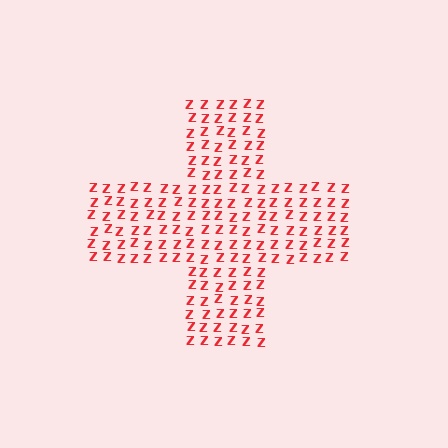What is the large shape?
The large shape is a cross.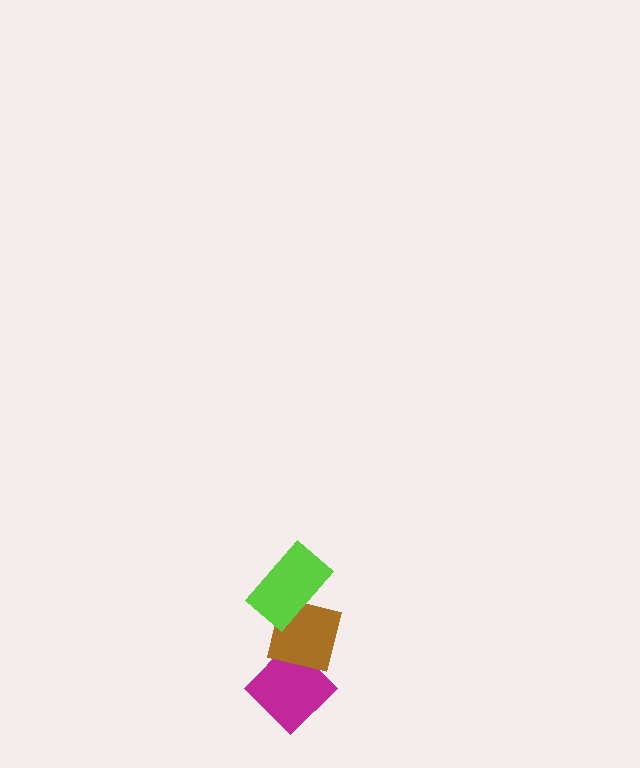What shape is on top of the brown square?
The lime rectangle is on top of the brown square.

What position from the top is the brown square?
The brown square is 2nd from the top.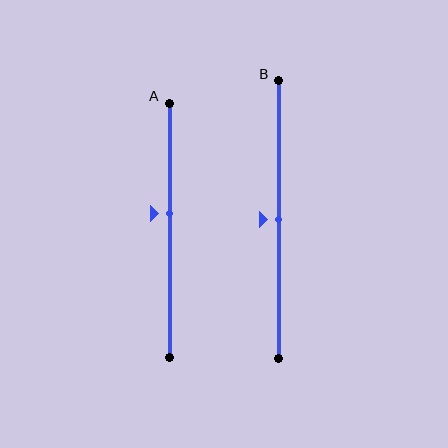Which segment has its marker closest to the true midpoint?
Segment B has its marker closest to the true midpoint.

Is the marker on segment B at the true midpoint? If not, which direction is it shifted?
Yes, the marker on segment B is at the true midpoint.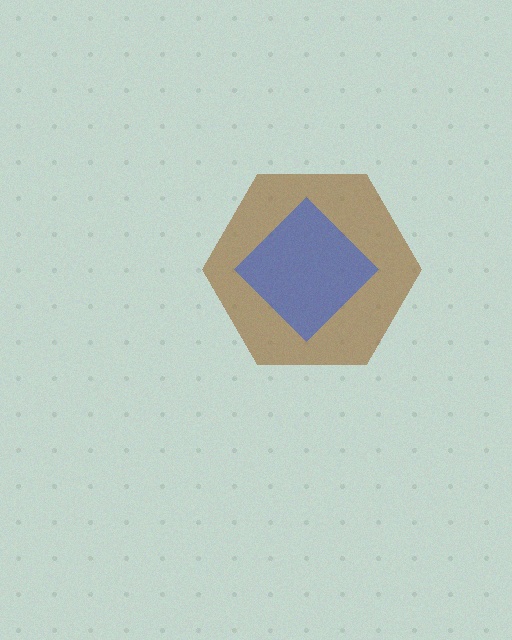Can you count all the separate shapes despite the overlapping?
Yes, there are 2 separate shapes.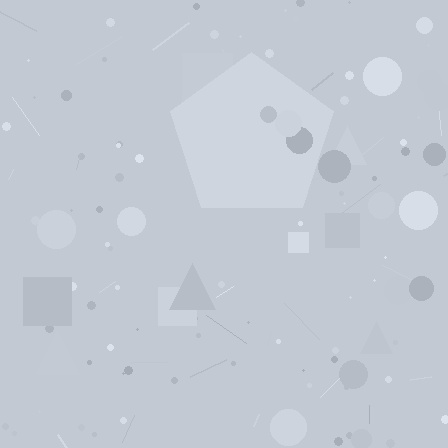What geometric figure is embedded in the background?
A pentagon is embedded in the background.